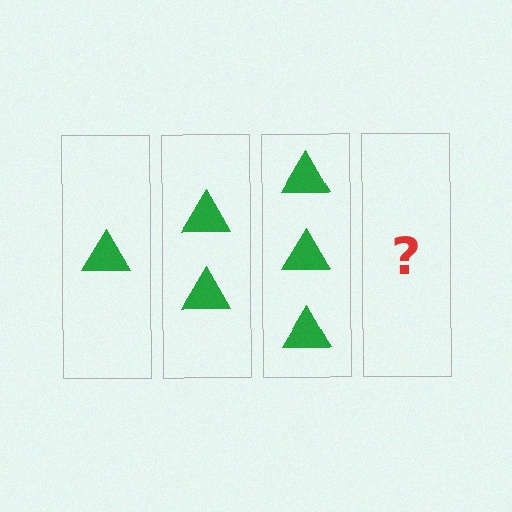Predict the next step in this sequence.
The next step is 4 triangles.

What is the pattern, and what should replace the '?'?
The pattern is that each step adds one more triangle. The '?' should be 4 triangles.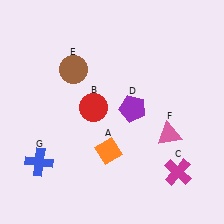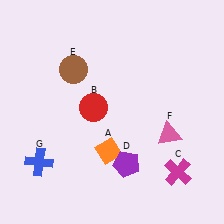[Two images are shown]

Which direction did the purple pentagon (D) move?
The purple pentagon (D) moved down.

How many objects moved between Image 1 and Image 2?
1 object moved between the two images.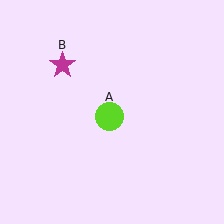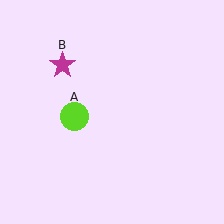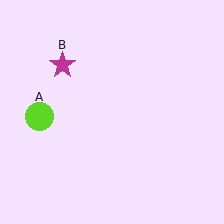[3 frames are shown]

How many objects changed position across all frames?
1 object changed position: lime circle (object A).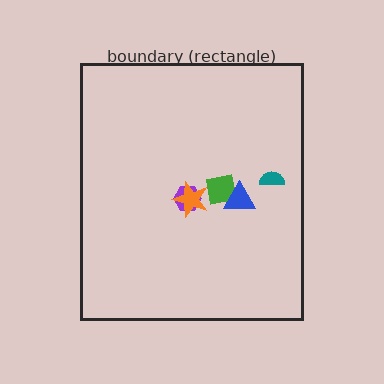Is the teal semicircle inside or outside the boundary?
Inside.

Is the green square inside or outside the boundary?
Inside.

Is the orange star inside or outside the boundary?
Inside.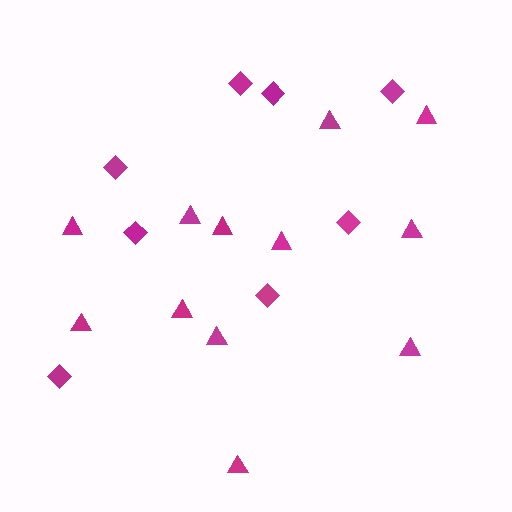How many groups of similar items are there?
There are 2 groups: one group of triangles (12) and one group of diamonds (8).